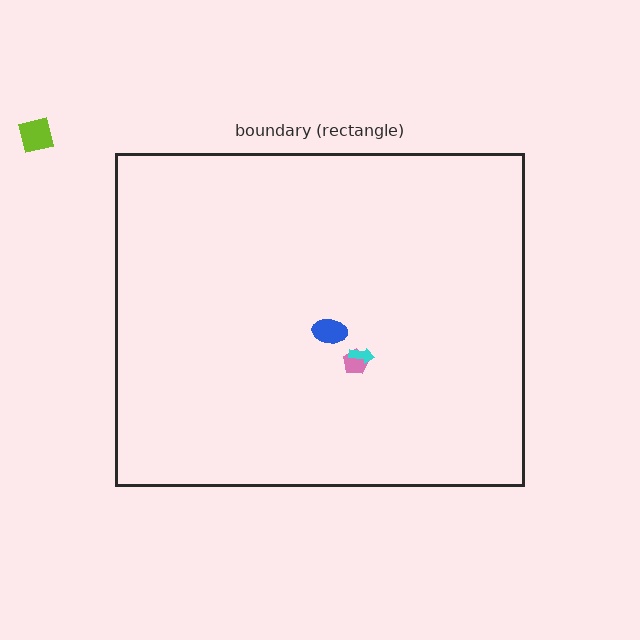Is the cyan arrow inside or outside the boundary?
Inside.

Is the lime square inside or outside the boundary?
Outside.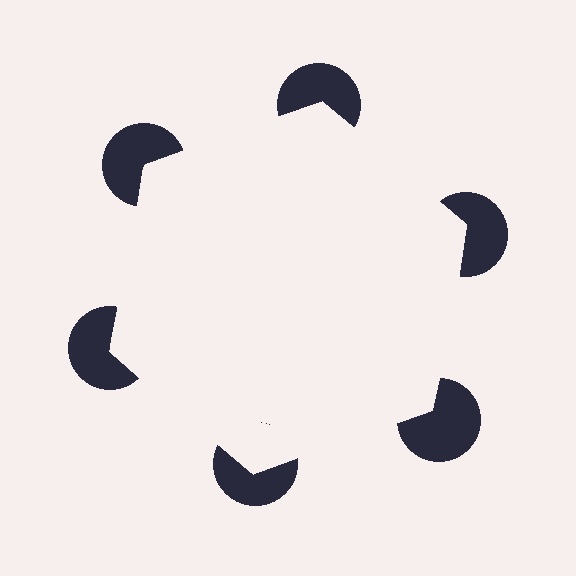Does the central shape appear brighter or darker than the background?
It typically appears slightly brighter than the background, even though no actual brightness change is drawn.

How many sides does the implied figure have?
6 sides.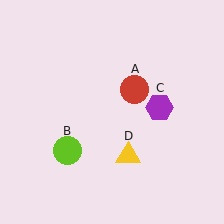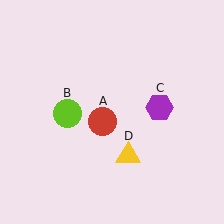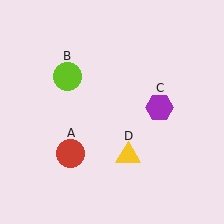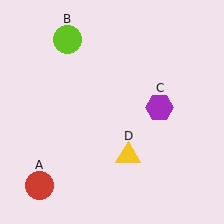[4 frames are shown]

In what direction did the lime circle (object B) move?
The lime circle (object B) moved up.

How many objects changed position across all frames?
2 objects changed position: red circle (object A), lime circle (object B).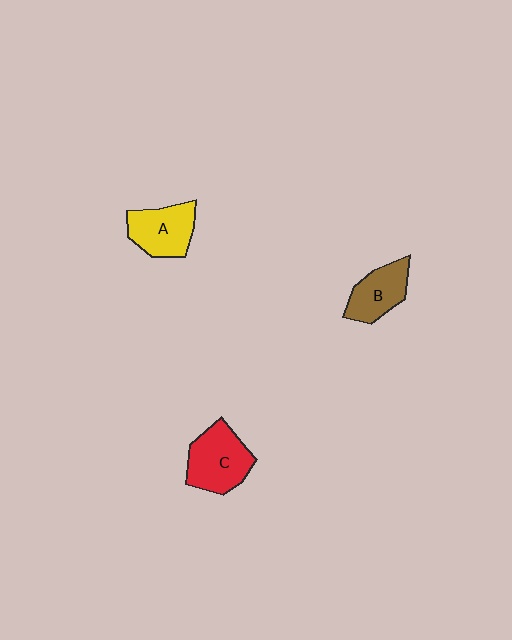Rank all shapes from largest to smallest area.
From largest to smallest: C (red), A (yellow), B (brown).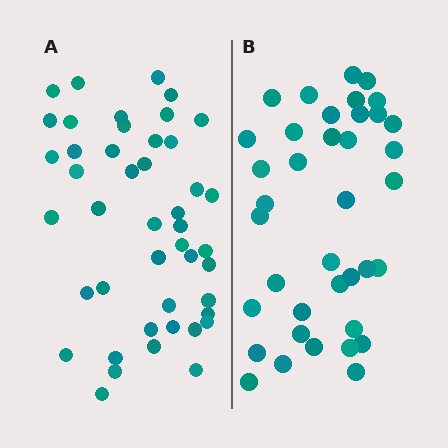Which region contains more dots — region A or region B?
Region A (the left region) has more dots.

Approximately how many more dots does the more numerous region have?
Region A has roughly 8 or so more dots than region B.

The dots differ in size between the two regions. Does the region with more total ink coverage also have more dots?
No. Region B has more total ink coverage because its dots are larger, but region A actually contains more individual dots. Total area can be misleading — the number of items is what matters here.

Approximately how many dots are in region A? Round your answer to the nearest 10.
About 40 dots. (The exact count is 45, which rounds to 40.)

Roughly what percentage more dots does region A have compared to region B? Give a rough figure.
About 20% more.